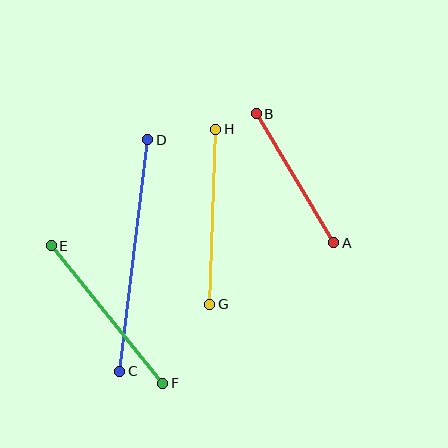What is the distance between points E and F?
The distance is approximately 177 pixels.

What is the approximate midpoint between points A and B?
The midpoint is at approximately (295, 178) pixels.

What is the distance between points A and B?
The distance is approximately 150 pixels.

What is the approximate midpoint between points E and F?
The midpoint is at approximately (107, 315) pixels.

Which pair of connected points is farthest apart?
Points C and D are farthest apart.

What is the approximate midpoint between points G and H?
The midpoint is at approximately (213, 217) pixels.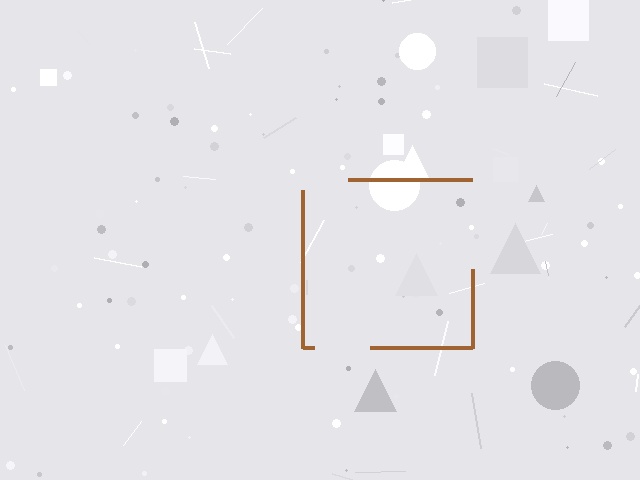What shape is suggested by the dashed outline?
The dashed outline suggests a square.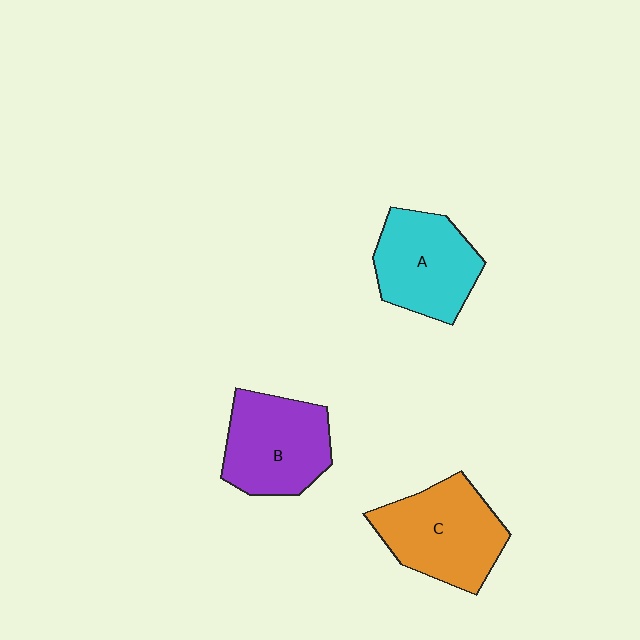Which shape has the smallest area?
Shape A (cyan).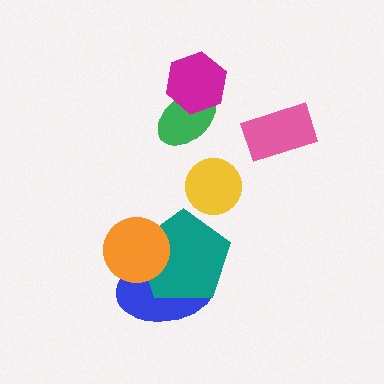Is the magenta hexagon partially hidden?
No, no other shape covers it.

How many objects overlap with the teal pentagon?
2 objects overlap with the teal pentagon.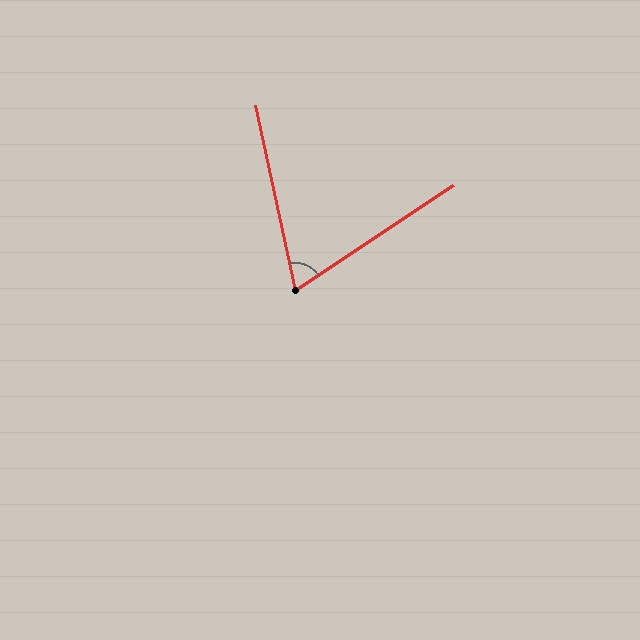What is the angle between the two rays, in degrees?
Approximately 68 degrees.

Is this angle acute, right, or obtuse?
It is acute.